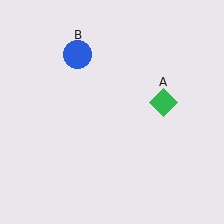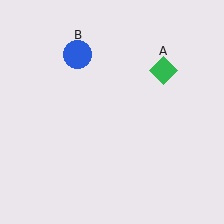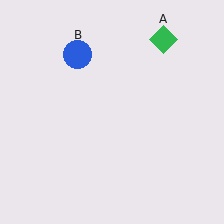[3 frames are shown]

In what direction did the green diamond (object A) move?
The green diamond (object A) moved up.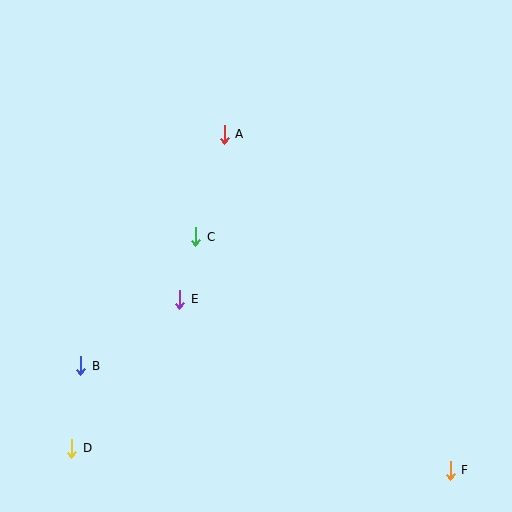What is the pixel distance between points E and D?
The distance between E and D is 184 pixels.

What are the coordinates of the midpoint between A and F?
The midpoint between A and F is at (337, 302).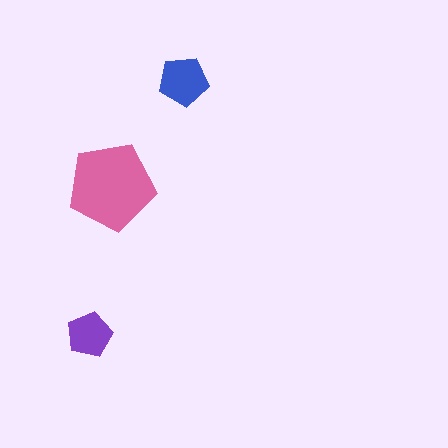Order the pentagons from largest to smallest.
the pink one, the blue one, the purple one.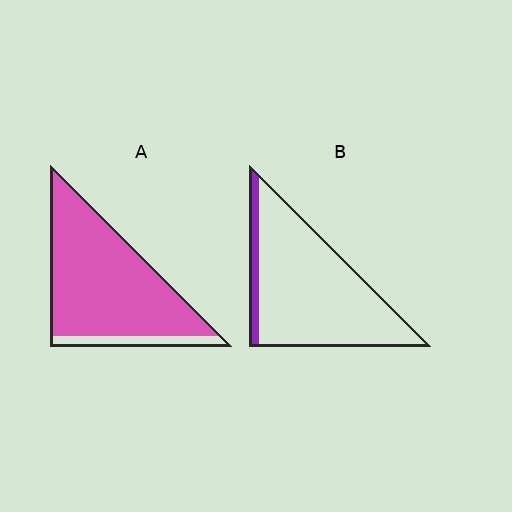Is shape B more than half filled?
No.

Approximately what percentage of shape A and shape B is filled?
A is approximately 90% and B is approximately 10%.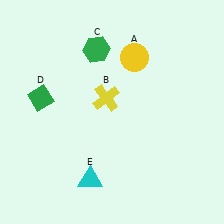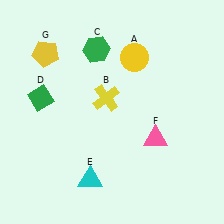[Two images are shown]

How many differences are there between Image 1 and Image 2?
There are 2 differences between the two images.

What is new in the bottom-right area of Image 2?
A pink triangle (F) was added in the bottom-right area of Image 2.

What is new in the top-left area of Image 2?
A yellow pentagon (G) was added in the top-left area of Image 2.